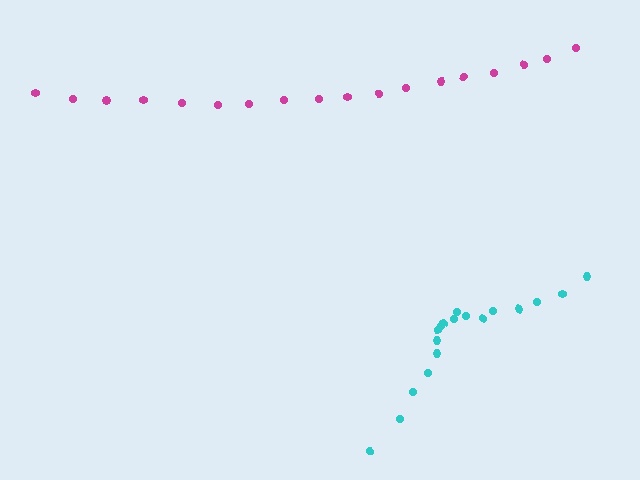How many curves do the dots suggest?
There are 2 distinct paths.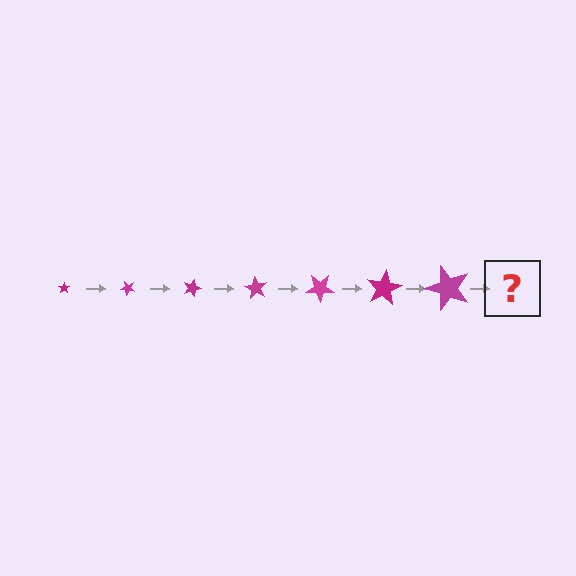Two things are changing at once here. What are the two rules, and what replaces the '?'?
The two rules are that the star grows larger each step and it rotates 45 degrees each step. The '?' should be a star, larger than the previous one and rotated 315 degrees from the start.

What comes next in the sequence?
The next element should be a star, larger than the previous one and rotated 315 degrees from the start.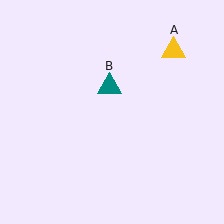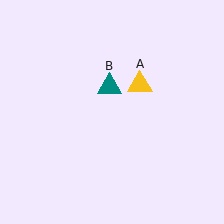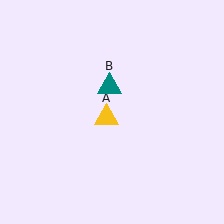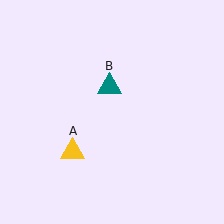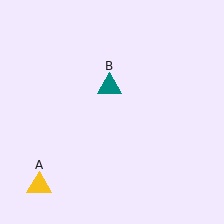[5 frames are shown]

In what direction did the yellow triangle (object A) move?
The yellow triangle (object A) moved down and to the left.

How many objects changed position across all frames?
1 object changed position: yellow triangle (object A).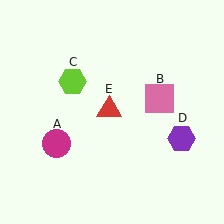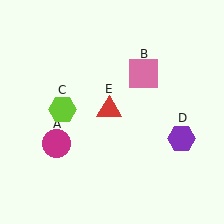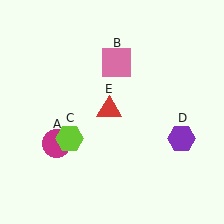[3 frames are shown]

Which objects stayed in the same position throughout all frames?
Magenta circle (object A) and purple hexagon (object D) and red triangle (object E) remained stationary.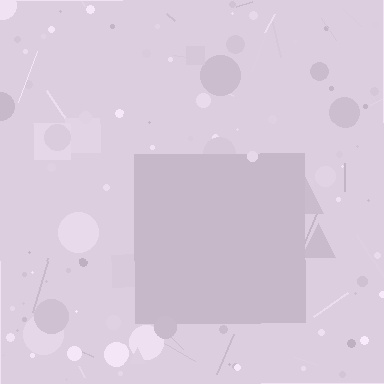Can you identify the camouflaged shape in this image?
The camouflaged shape is a square.